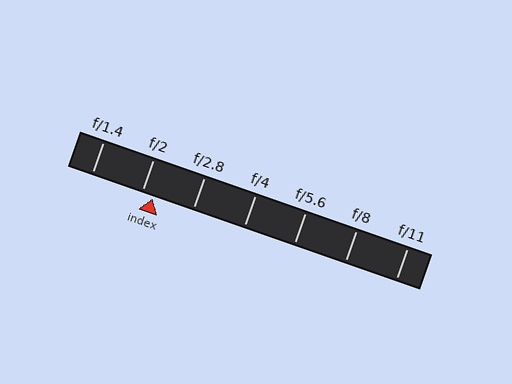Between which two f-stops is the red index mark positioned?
The index mark is between f/2 and f/2.8.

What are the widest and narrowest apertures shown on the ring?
The widest aperture shown is f/1.4 and the narrowest is f/11.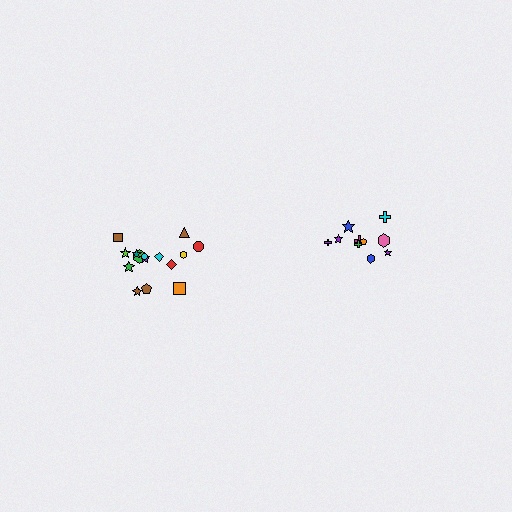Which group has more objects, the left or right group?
The left group.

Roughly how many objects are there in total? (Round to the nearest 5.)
Roughly 25 objects in total.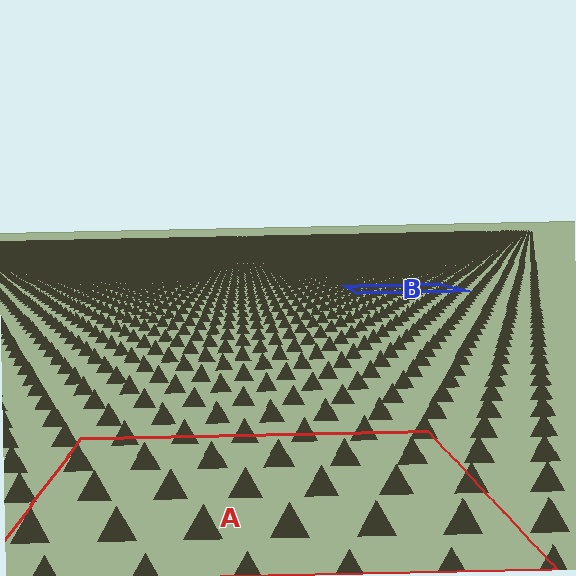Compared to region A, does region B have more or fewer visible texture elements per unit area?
Region B has more texture elements per unit area — they are packed more densely because it is farther away.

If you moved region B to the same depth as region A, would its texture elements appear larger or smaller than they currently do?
They would appear larger. At a closer depth, the same texture elements are projected at a bigger on-screen size.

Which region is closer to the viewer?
Region A is closer. The texture elements there are larger and more spread out.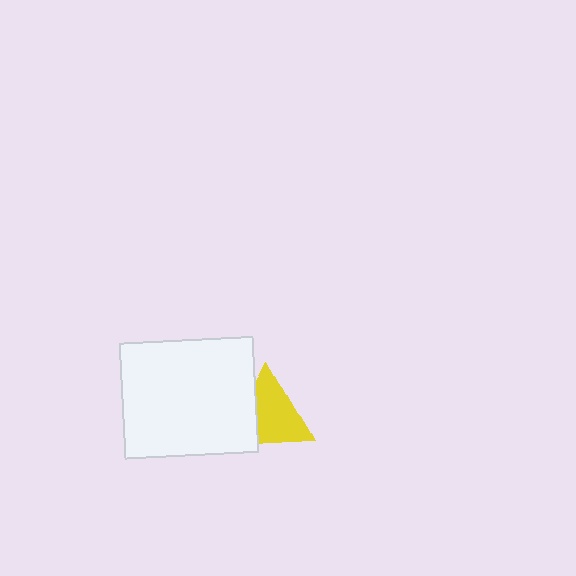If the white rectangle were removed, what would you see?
You would see the complete yellow triangle.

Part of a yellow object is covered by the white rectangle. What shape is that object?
It is a triangle.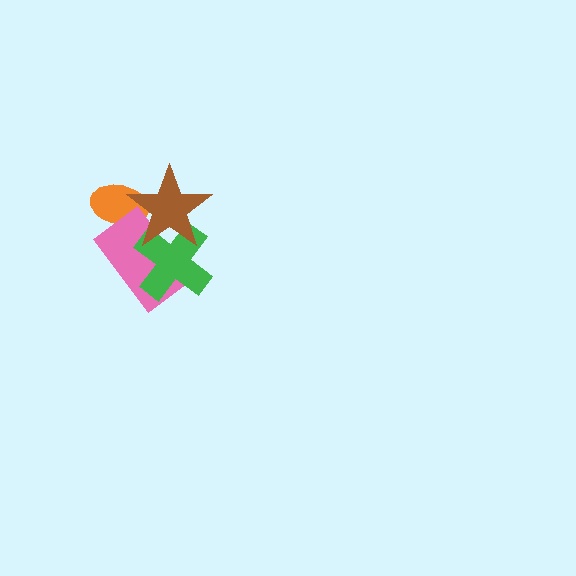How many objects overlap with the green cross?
2 objects overlap with the green cross.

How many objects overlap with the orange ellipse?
2 objects overlap with the orange ellipse.